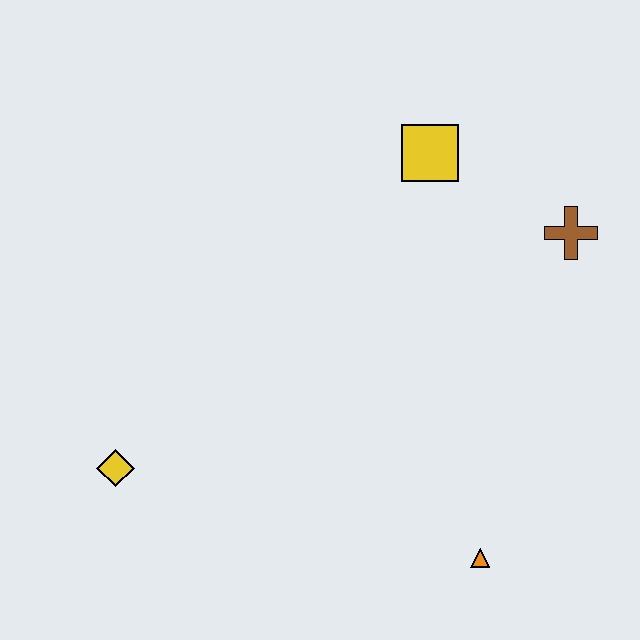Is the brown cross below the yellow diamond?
No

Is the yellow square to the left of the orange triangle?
Yes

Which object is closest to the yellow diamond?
The orange triangle is closest to the yellow diamond.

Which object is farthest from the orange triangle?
The yellow square is farthest from the orange triangle.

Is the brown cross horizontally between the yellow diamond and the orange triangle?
No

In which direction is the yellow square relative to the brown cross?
The yellow square is to the left of the brown cross.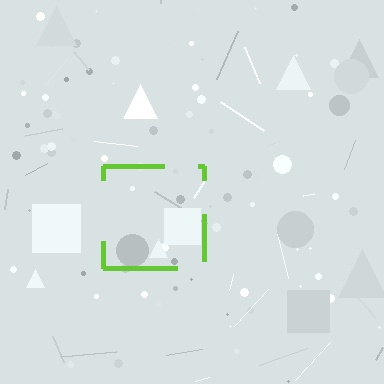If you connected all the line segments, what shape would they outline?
They would outline a square.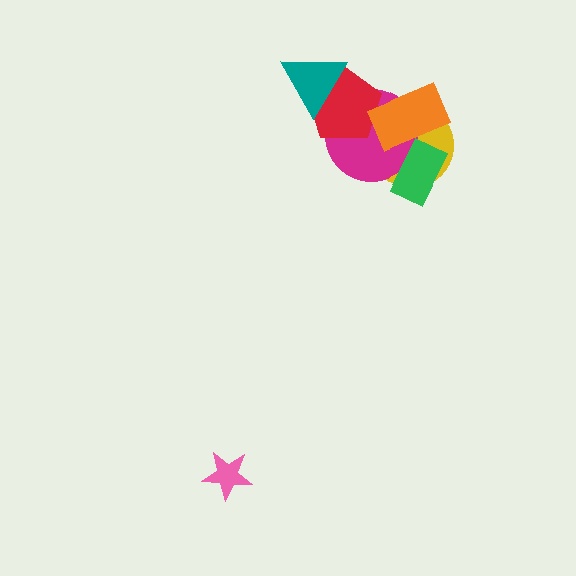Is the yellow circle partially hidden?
Yes, it is partially covered by another shape.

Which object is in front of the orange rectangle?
The green rectangle is in front of the orange rectangle.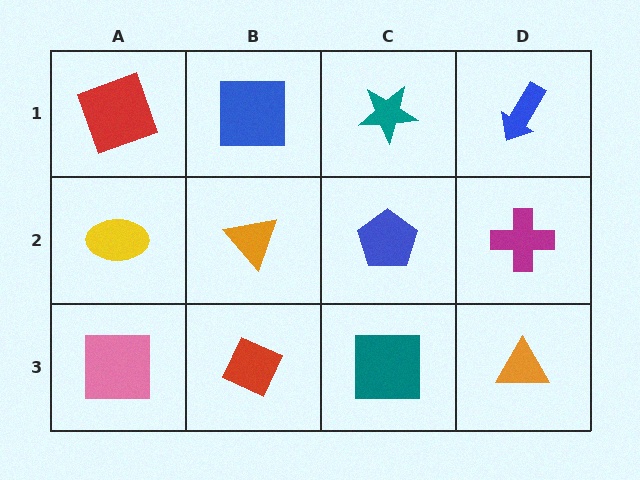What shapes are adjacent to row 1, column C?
A blue pentagon (row 2, column C), a blue square (row 1, column B), a blue arrow (row 1, column D).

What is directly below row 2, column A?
A pink square.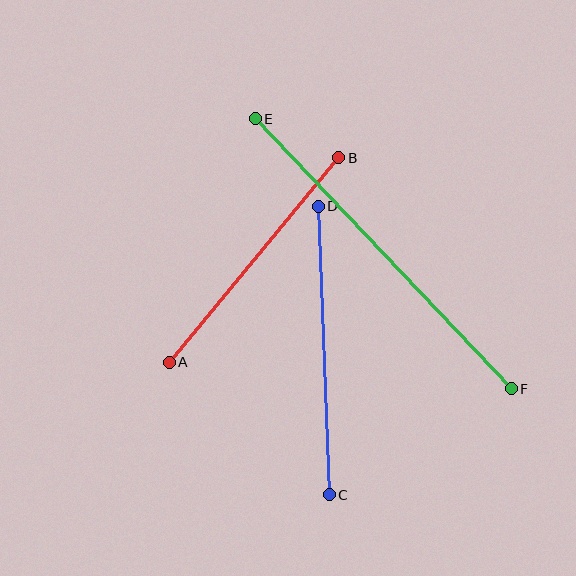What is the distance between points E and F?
The distance is approximately 372 pixels.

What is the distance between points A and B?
The distance is approximately 266 pixels.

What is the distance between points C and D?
The distance is approximately 289 pixels.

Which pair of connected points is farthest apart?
Points E and F are farthest apart.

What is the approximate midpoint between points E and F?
The midpoint is at approximately (383, 254) pixels.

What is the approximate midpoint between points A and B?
The midpoint is at approximately (254, 260) pixels.